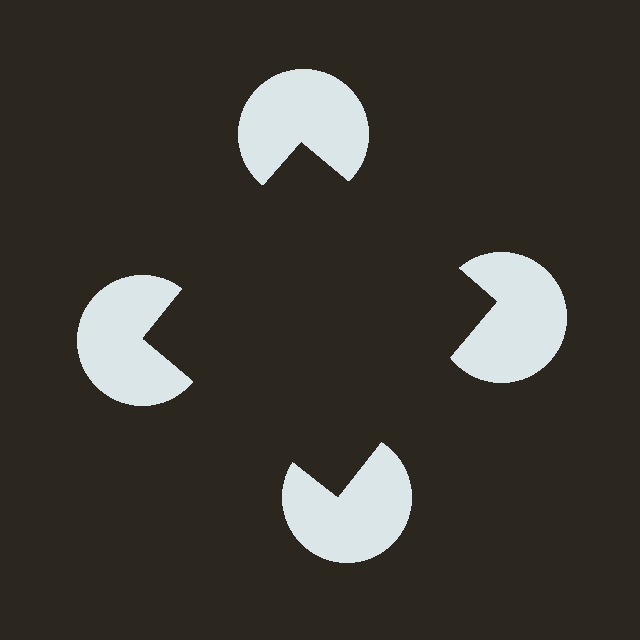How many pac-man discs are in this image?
There are 4 — one at each vertex of the illusory square.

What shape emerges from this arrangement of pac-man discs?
An illusory square — its edges are inferred from the aligned wedge cuts in the pac-man discs, not physically drawn.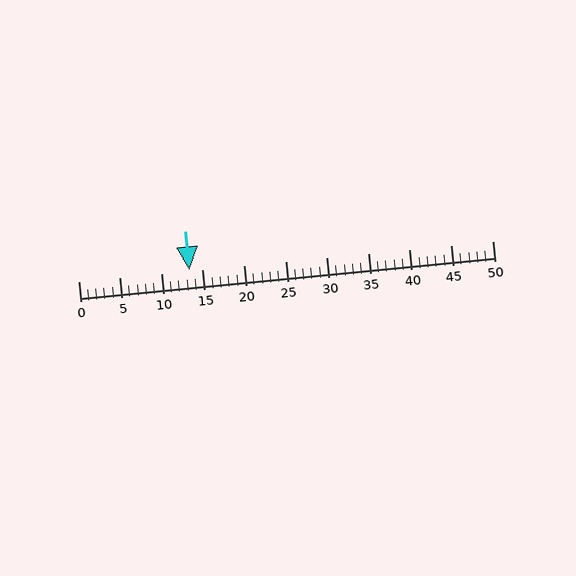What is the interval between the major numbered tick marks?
The major tick marks are spaced 5 units apart.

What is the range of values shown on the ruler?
The ruler shows values from 0 to 50.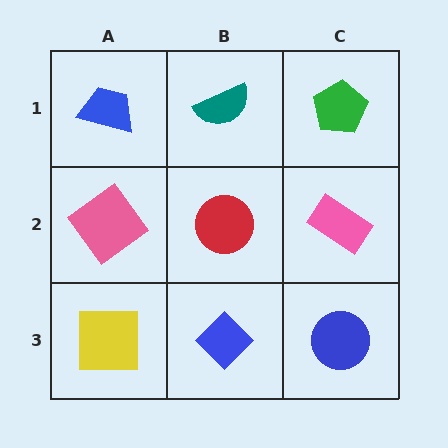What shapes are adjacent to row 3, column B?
A red circle (row 2, column B), a yellow square (row 3, column A), a blue circle (row 3, column C).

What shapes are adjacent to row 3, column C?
A pink rectangle (row 2, column C), a blue diamond (row 3, column B).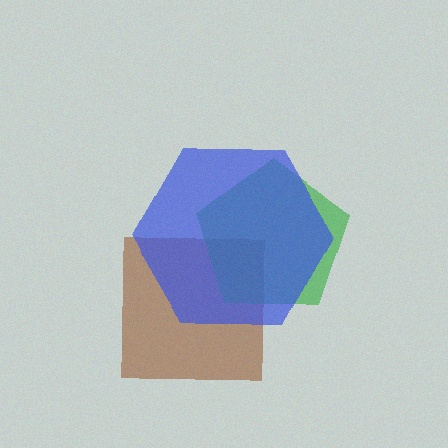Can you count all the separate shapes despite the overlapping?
Yes, there are 3 separate shapes.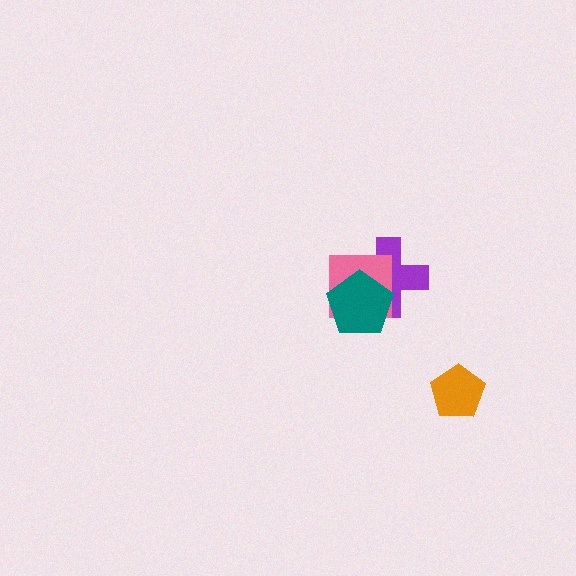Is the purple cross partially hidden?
Yes, it is partially covered by another shape.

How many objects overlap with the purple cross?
2 objects overlap with the purple cross.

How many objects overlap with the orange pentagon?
0 objects overlap with the orange pentagon.